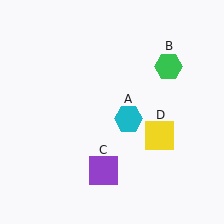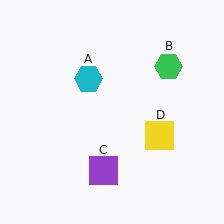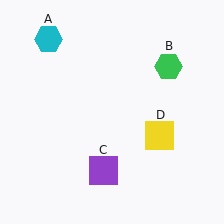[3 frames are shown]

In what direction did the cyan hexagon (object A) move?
The cyan hexagon (object A) moved up and to the left.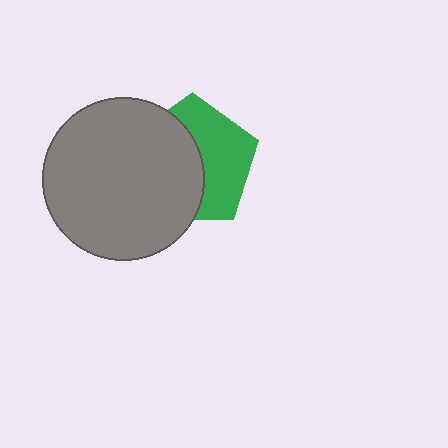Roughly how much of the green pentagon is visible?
About half of it is visible (roughly 48%).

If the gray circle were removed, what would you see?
You would see the complete green pentagon.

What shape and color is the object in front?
The object in front is a gray circle.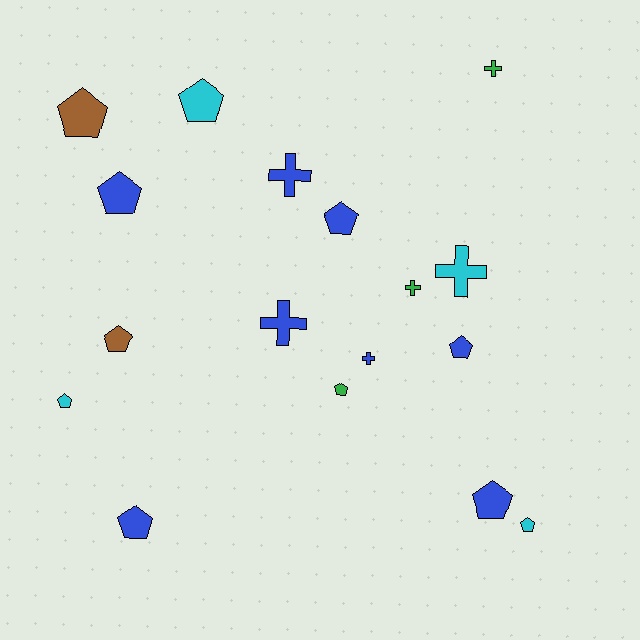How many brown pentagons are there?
There are 2 brown pentagons.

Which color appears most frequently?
Blue, with 8 objects.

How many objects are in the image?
There are 17 objects.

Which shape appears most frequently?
Pentagon, with 11 objects.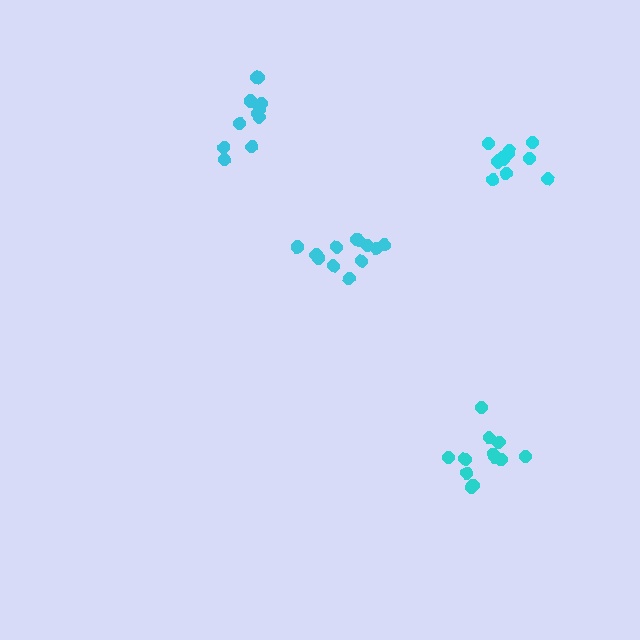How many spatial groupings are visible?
There are 4 spatial groupings.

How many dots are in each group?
Group 1: 12 dots, Group 2: 13 dots, Group 3: 11 dots, Group 4: 11 dots (47 total).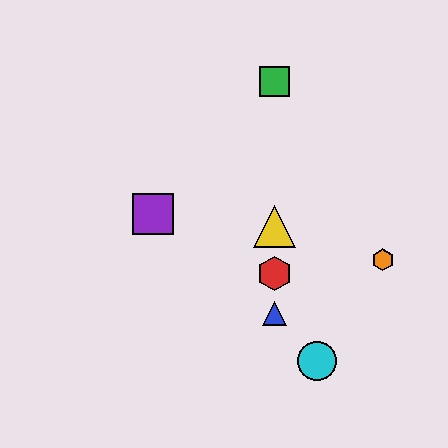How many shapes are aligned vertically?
4 shapes (the red hexagon, the blue triangle, the green square, the yellow triangle) are aligned vertically.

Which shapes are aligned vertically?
The red hexagon, the blue triangle, the green square, the yellow triangle are aligned vertically.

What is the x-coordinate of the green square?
The green square is at x≈274.